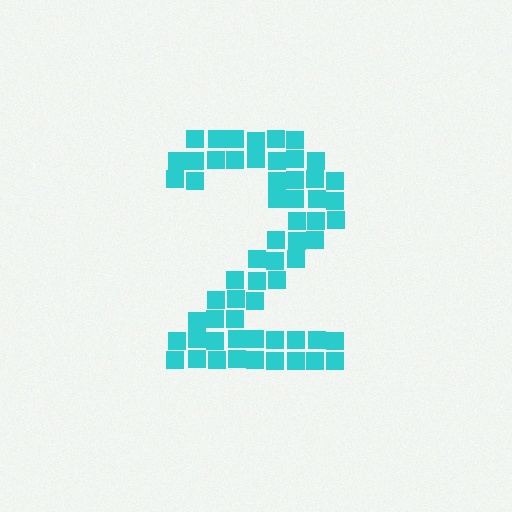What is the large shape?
The large shape is the digit 2.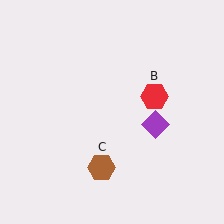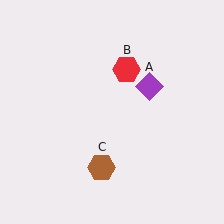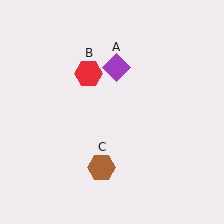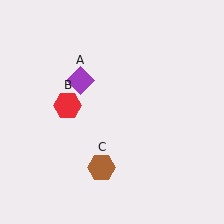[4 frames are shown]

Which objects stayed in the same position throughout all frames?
Brown hexagon (object C) remained stationary.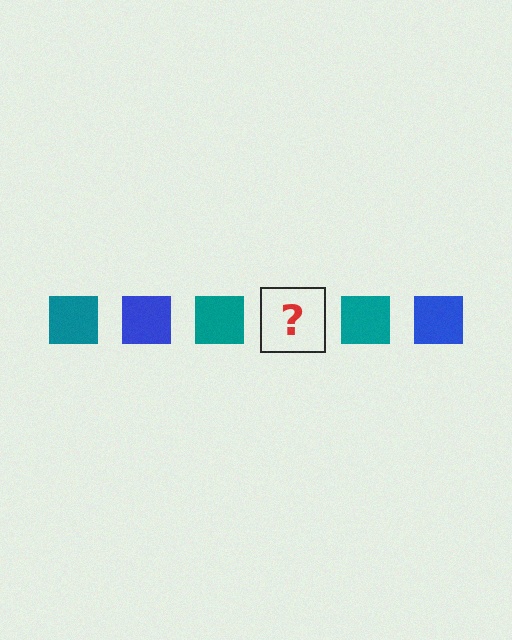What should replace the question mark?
The question mark should be replaced with a blue square.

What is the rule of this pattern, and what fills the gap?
The rule is that the pattern cycles through teal, blue squares. The gap should be filled with a blue square.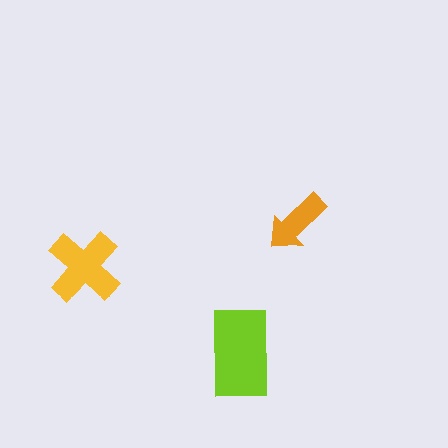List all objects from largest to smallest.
The lime rectangle, the yellow cross, the orange arrow.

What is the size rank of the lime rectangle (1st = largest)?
1st.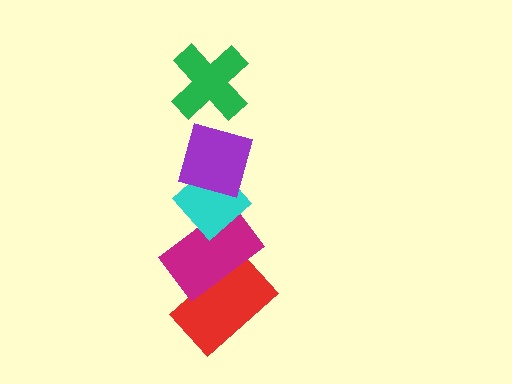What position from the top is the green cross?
The green cross is 1st from the top.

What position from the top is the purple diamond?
The purple diamond is 2nd from the top.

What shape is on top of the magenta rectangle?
The cyan diamond is on top of the magenta rectangle.